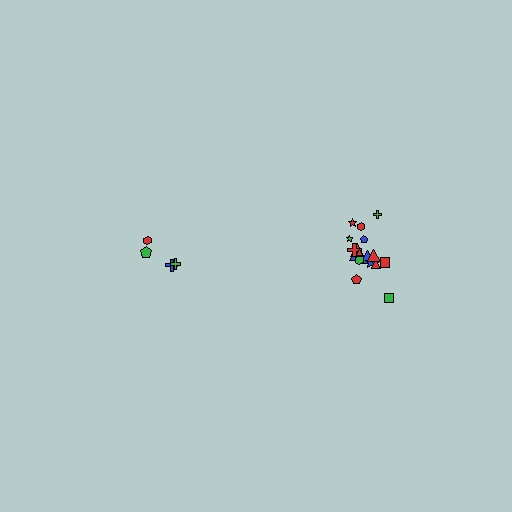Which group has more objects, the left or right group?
The right group.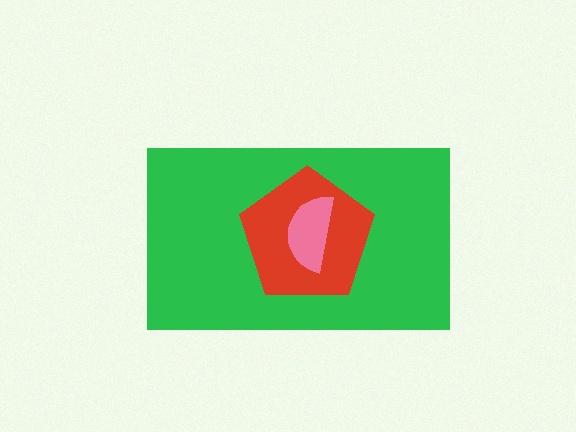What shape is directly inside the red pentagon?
The pink semicircle.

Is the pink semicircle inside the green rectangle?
Yes.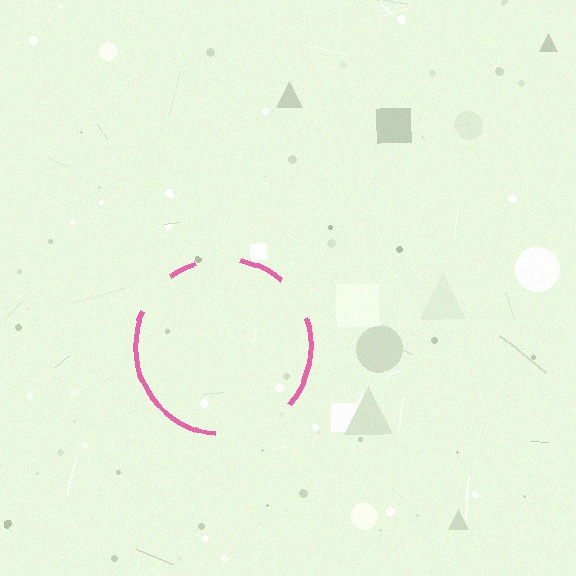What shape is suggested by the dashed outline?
The dashed outline suggests a circle.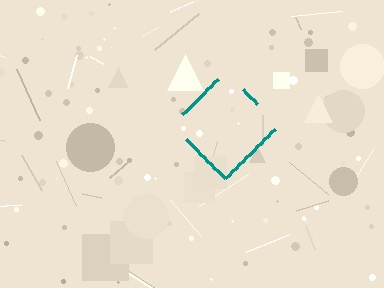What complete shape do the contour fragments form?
The contour fragments form a diamond.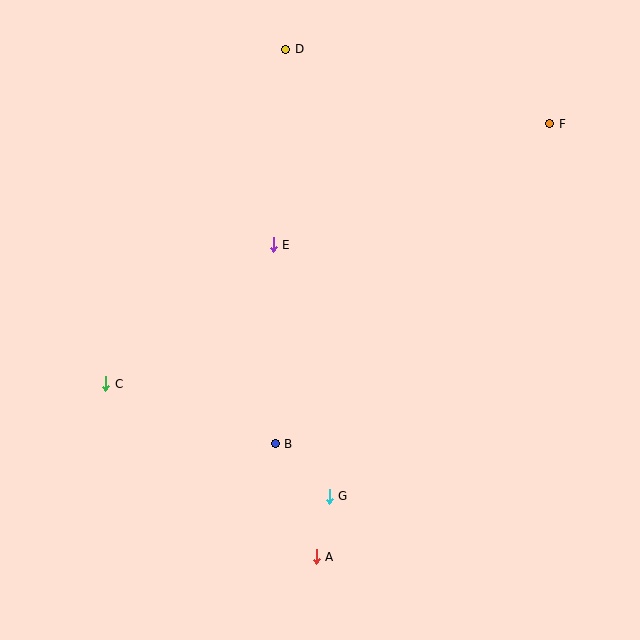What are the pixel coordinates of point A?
Point A is at (316, 557).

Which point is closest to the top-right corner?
Point F is closest to the top-right corner.